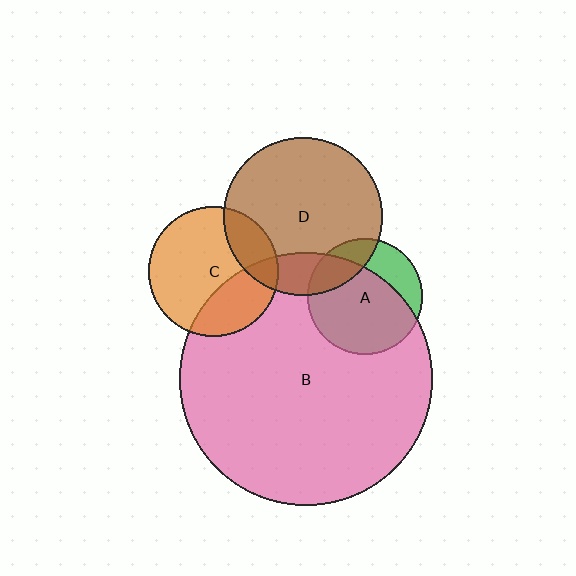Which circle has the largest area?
Circle B (pink).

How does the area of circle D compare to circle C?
Approximately 1.5 times.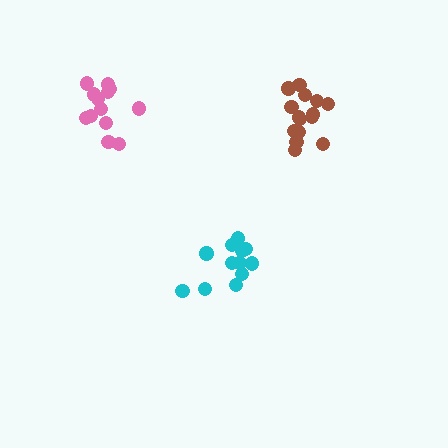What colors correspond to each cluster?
The clusters are colored: cyan, brown, pink.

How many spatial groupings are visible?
There are 3 spatial groupings.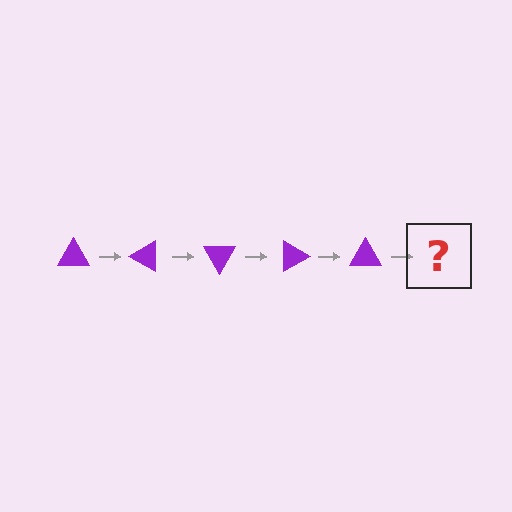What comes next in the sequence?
The next element should be a purple triangle rotated 150 degrees.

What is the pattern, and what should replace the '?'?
The pattern is that the triangle rotates 30 degrees each step. The '?' should be a purple triangle rotated 150 degrees.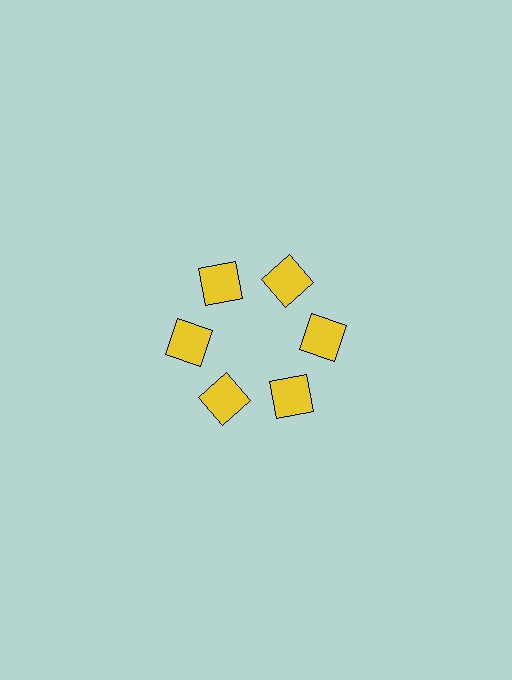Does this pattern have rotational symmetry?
Yes, this pattern has 6-fold rotational symmetry. It looks the same after rotating 60 degrees around the center.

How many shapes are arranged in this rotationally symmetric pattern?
There are 6 shapes, arranged in 6 groups of 1.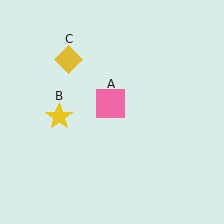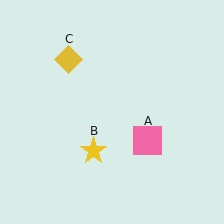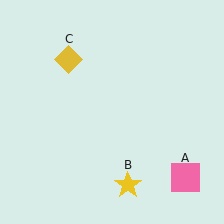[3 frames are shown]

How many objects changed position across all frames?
2 objects changed position: pink square (object A), yellow star (object B).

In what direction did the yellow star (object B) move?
The yellow star (object B) moved down and to the right.